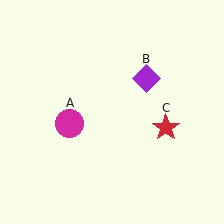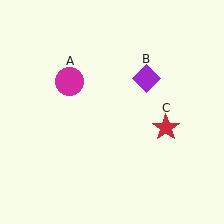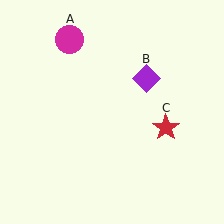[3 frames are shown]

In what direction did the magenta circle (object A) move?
The magenta circle (object A) moved up.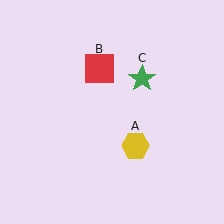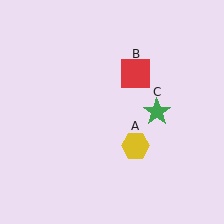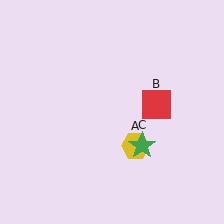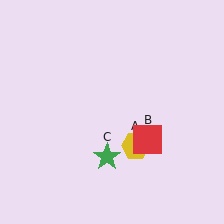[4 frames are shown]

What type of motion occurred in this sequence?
The red square (object B), green star (object C) rotated clockwise around the center of the scene.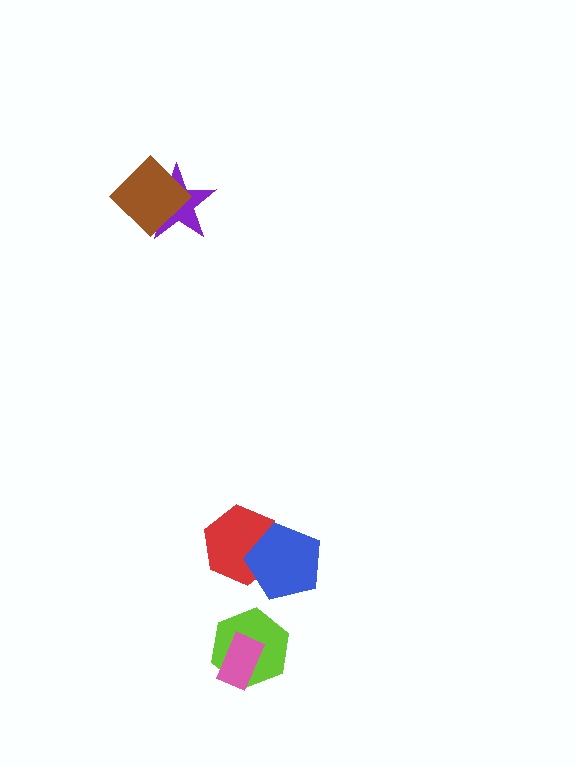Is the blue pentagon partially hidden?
No, no other shape covers it.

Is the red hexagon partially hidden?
Yes, it is partially covered by another shape.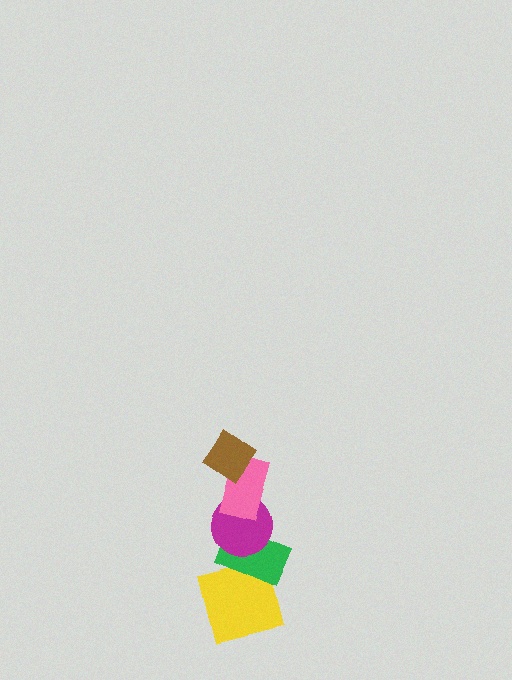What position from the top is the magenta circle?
The magenta circle is 3rd from the top.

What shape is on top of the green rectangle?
The magenta circle is on top of the green rectangle.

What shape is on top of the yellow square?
The green rectangle is on top of the yellow square.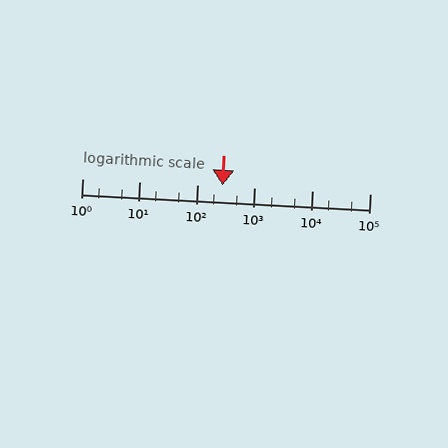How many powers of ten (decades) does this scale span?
The scale spans 5 decades, from 1 to 100000.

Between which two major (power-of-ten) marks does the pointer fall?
The pointer is between 100 and 1000.